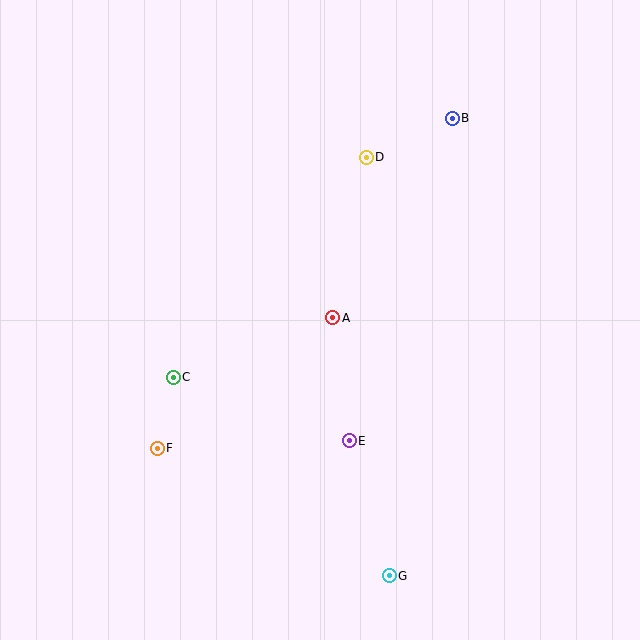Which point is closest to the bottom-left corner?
Point F is closest to the bottom-left corner.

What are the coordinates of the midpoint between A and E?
The midpoint between A and E is at (341, 379).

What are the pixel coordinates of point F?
Point F is at (157, 448).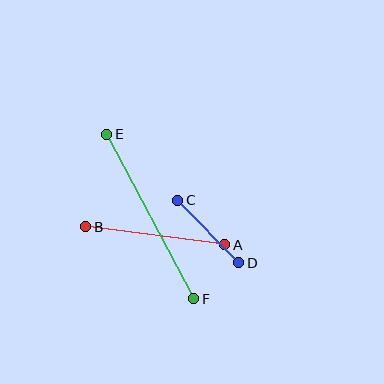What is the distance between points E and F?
The distance is approximately 186 pixels.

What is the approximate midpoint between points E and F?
The midpoint is at approximately (150, 217) pixels.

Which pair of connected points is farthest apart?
Points E and F are farthest apart.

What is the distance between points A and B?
The distance is approximately 140 pixels.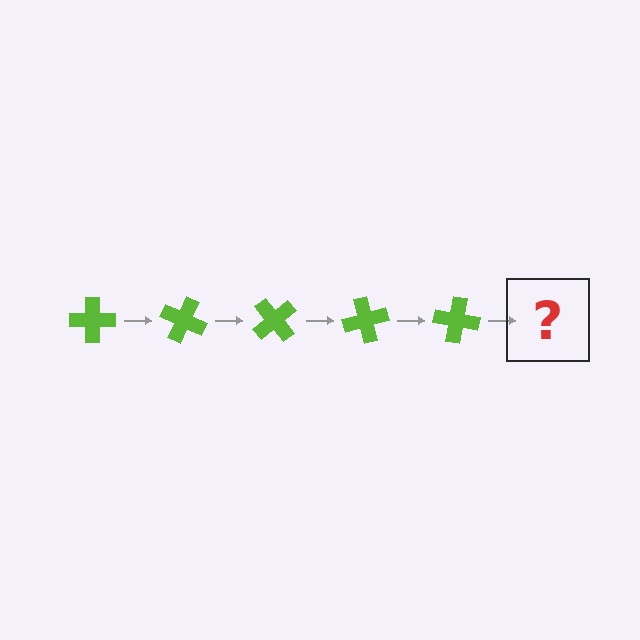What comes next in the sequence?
The next element should be a lime cross rotated 125 degrees.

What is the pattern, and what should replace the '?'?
The pattern is that the cross rotates 25 degrees each step. The '?' should be a lime cross rotated 125 degrees.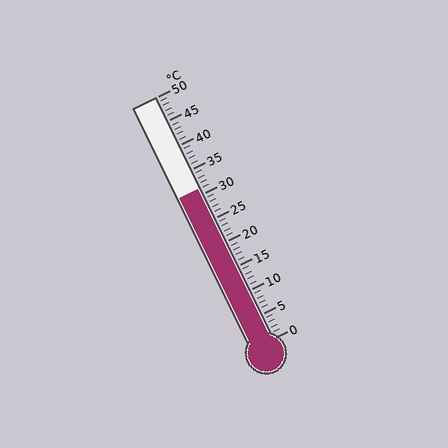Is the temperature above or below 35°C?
The temperature is below 35°C.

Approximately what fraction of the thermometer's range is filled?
The thermometer is filled to approximately 60% of its range.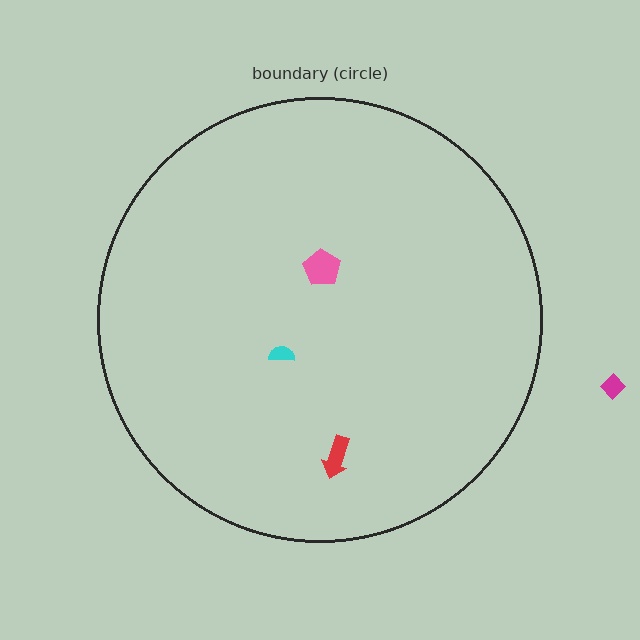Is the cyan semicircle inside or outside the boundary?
Inside.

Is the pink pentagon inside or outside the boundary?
Inside.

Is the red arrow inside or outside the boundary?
Inside.